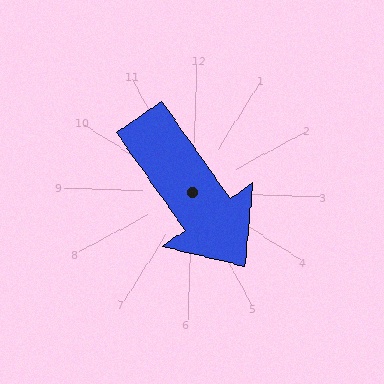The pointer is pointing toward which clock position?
Roughly 5 o'clock.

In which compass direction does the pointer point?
Southeast.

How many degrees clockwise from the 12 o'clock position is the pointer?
Approximately 143 degrees.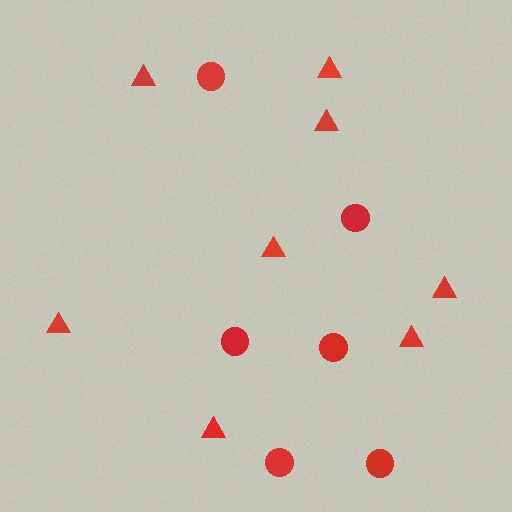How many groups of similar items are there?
There are 2 groups: one group of circles (6) and one group of triangles (8).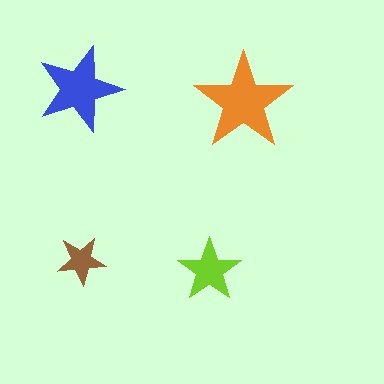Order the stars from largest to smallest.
the orange one, the blue one, the lime one, the brown one.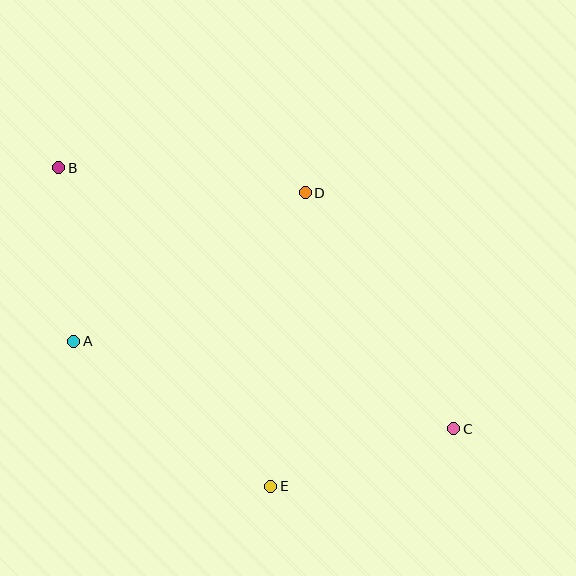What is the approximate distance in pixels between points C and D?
The distance between C and D is approximately 279 pixels.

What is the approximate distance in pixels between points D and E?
The distance between D and E is approximately 295 pixels.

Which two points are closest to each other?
Points A and B are closest to each other.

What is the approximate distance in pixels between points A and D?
The distance between A and D is approximately 275 pixels.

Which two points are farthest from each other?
Points B and C are farthest from each other.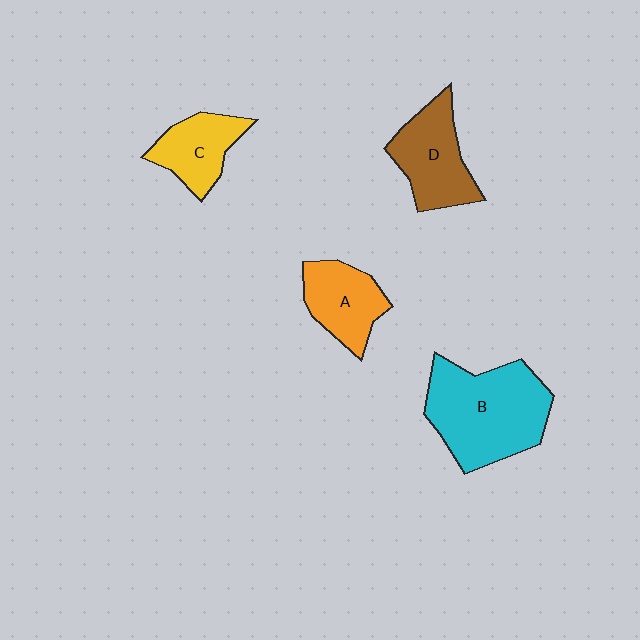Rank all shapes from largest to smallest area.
From largest to smallest: B (cyan), D (brown), A (orange), C (yellow).